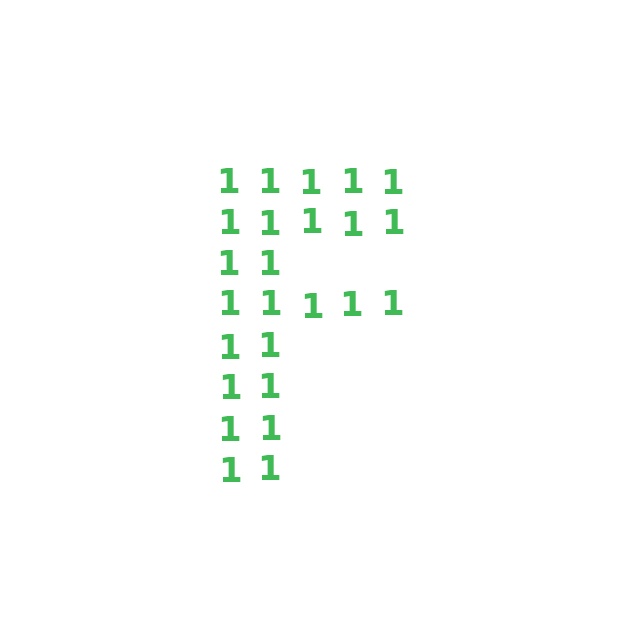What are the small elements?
The small elements are digit 1's.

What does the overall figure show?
The overall figure shows the letter F.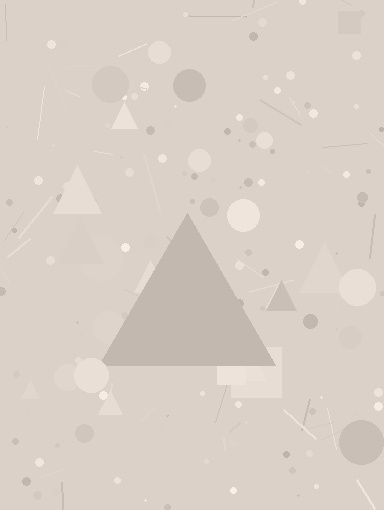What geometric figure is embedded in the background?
A triangle is embedded in the background.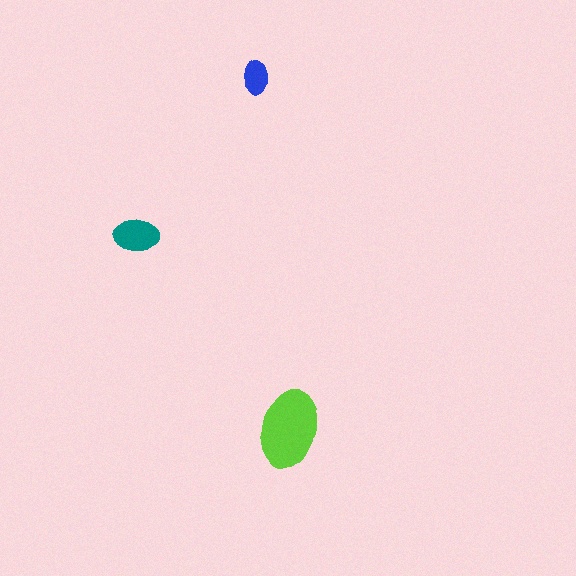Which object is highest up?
The blue ellipse is topmost.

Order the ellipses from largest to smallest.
the lime one, the teal one, the blue one.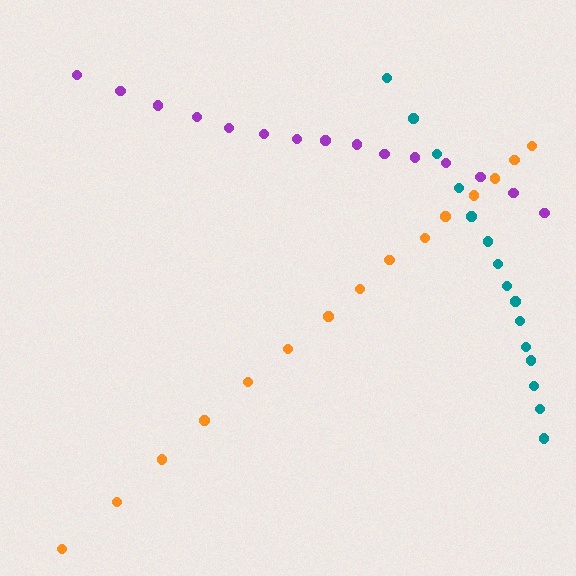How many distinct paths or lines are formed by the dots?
There are 3 distinct paths.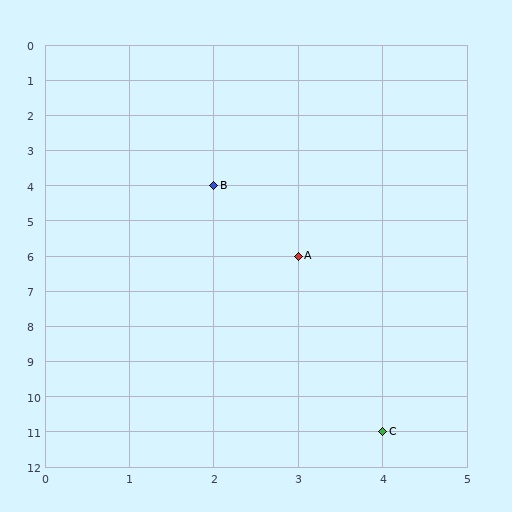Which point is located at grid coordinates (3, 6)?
Point A is at (3, 6).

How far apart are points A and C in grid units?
Points A and C are 1 column and 5 rows apart (about 5.1 grid units diagonally).